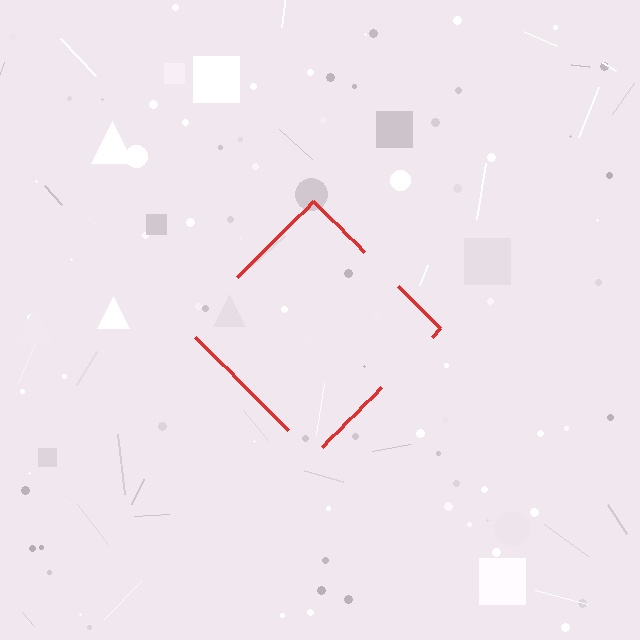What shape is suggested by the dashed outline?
The dashed outline suggests a diamond.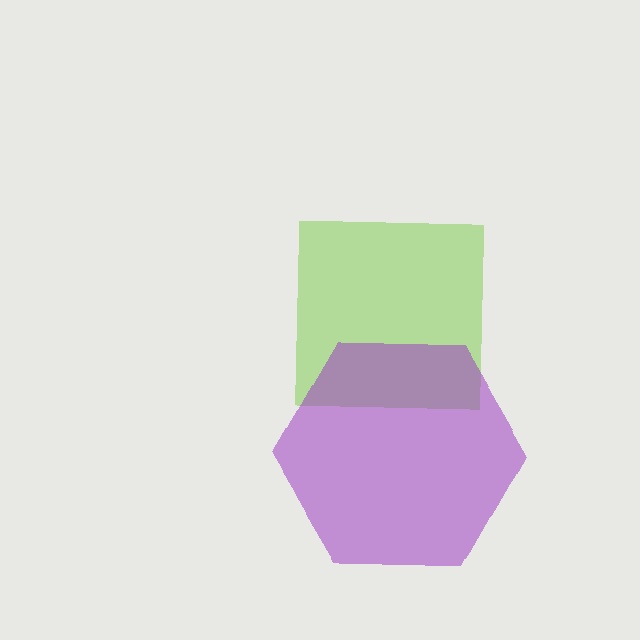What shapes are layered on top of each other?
The layered shapes are: a lime square, a purple hexagon.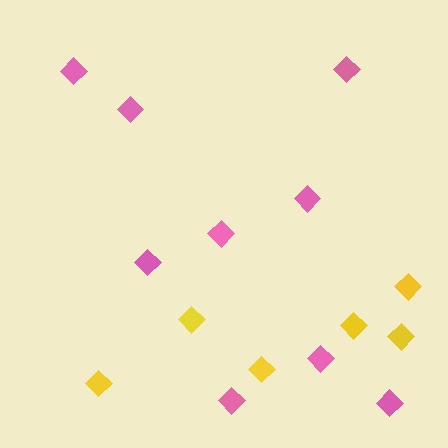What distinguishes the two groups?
There are 2 groups: one group of pink diamonds (9) and one group of yellow diamonds (6).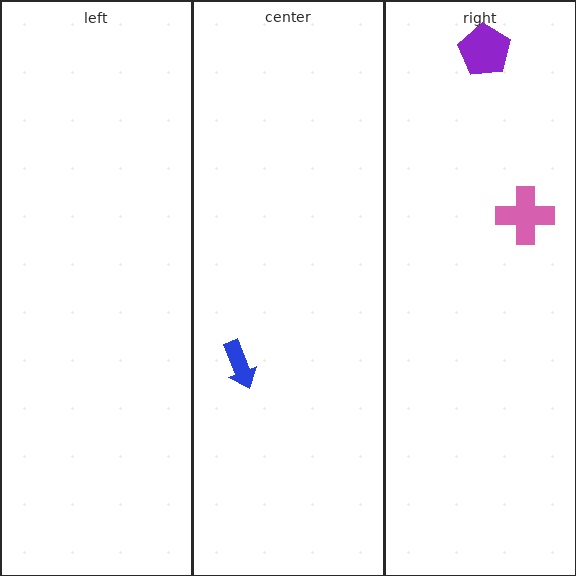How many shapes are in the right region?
2.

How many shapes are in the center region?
1.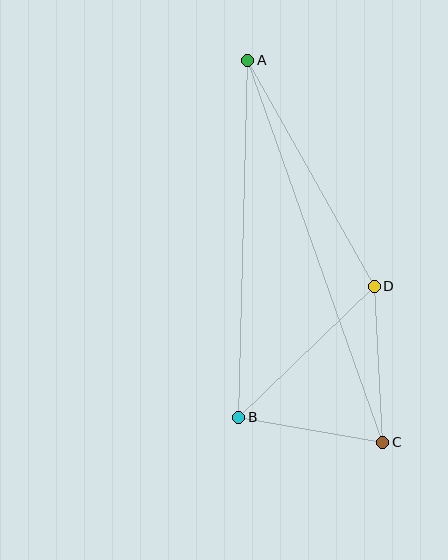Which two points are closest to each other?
Points B and C are closest to each other.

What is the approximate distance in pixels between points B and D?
The distance between B and D is approximately 188 pixels.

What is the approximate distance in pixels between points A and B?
The distance between A and B is approximately 357 pixels.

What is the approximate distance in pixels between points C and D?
The distance between C and D is approximately 156 pixels.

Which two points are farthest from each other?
Points A and C are farthest from each other.